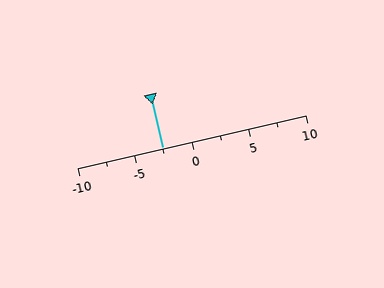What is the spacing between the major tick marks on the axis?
The major ticks are spaced 5 apart.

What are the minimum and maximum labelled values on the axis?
The axis runs from -10 to 10.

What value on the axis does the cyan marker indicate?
The marker indicates approximately -2.5.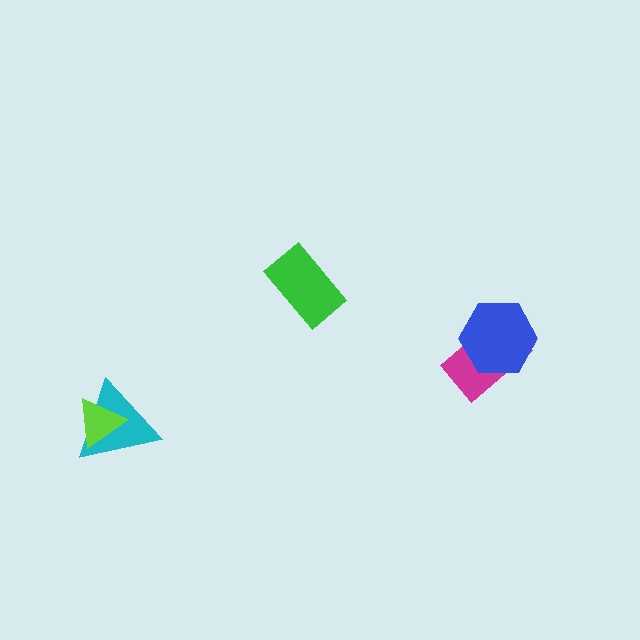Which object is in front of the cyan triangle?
The lime triangle is in front of the cyan triangle.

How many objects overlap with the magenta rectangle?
1 object overlaps with the magenta rectangle.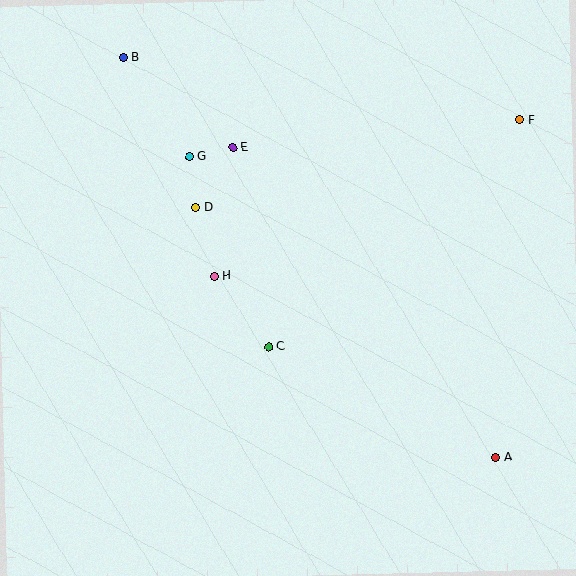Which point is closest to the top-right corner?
Point F is closest to the top-right corner.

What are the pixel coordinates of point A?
Point A is at (496, 457).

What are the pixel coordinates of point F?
Point F is at (520, 120).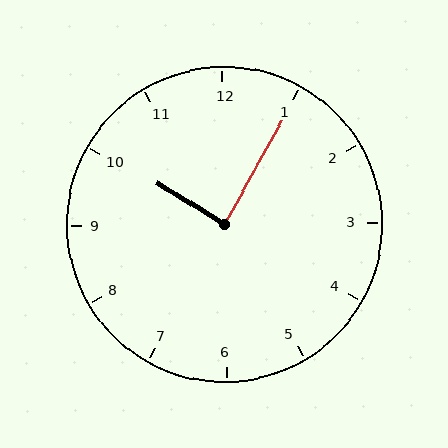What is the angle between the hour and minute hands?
Approximately 88 degrees.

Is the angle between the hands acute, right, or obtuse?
It is right.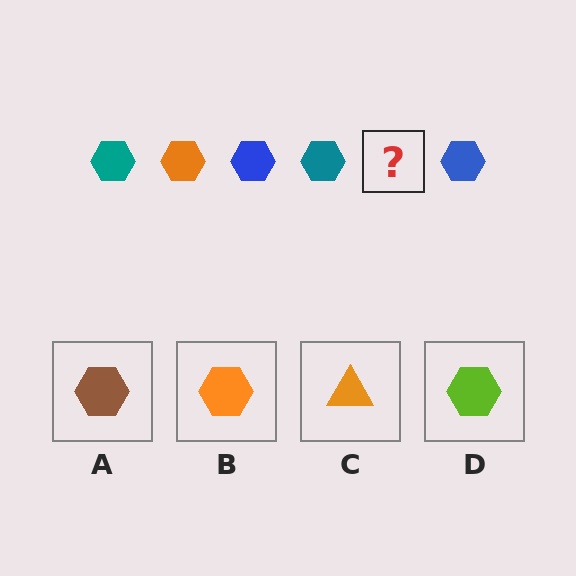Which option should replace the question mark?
Option B.